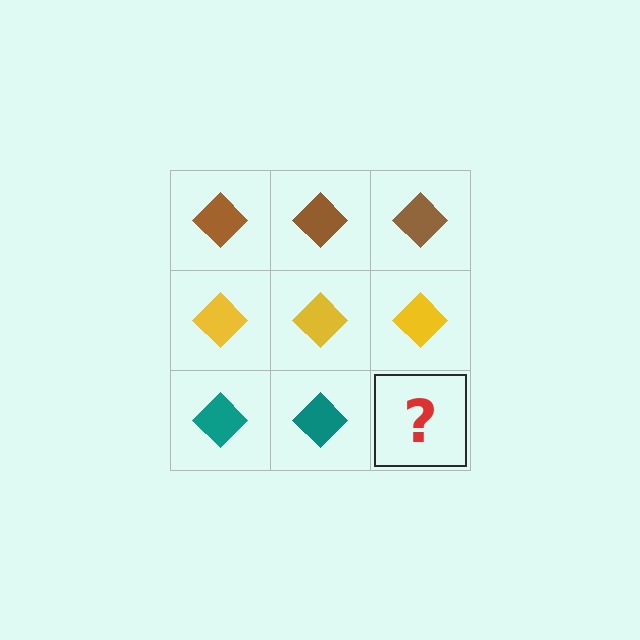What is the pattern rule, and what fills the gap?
The rule is that each row has a consistent color. The gap should be filled with a teal diamond.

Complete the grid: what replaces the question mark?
The question mark should be replaced with a teal diamond.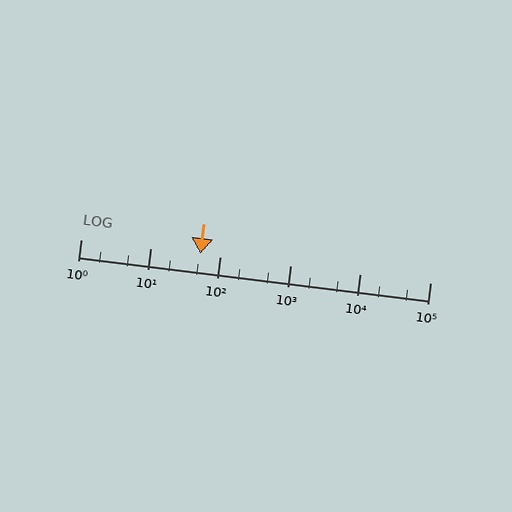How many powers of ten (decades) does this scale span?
The scale spans 5 decades, from 1 to 100000.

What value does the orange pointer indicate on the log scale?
The pointer indicates approximately 52.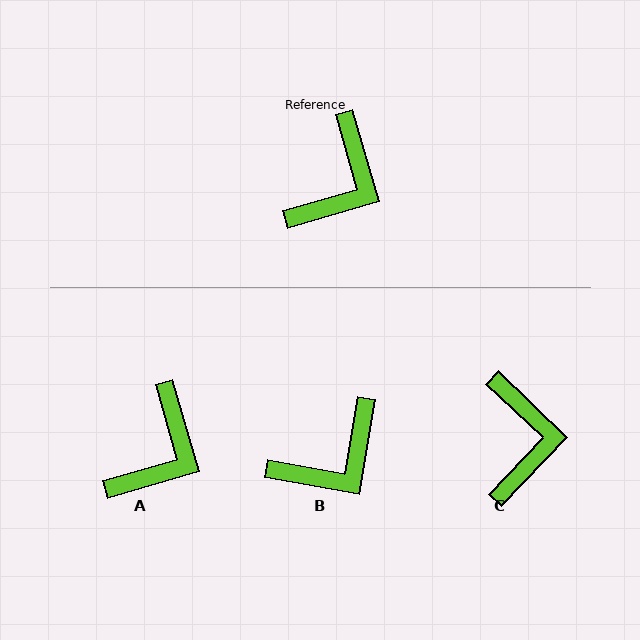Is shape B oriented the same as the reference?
No, it is off by about 26 degrees.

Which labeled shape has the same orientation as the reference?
A.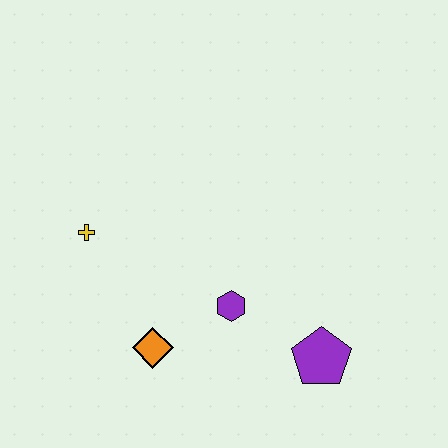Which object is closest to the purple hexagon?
The orange diamond is closest to the purple hexagon.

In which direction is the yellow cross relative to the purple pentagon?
The yellow cross is to the left of the purple pentagon.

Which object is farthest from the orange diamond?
The purple pentagon is farthest from the orange diamond.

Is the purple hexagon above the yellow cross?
No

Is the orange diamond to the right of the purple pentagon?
No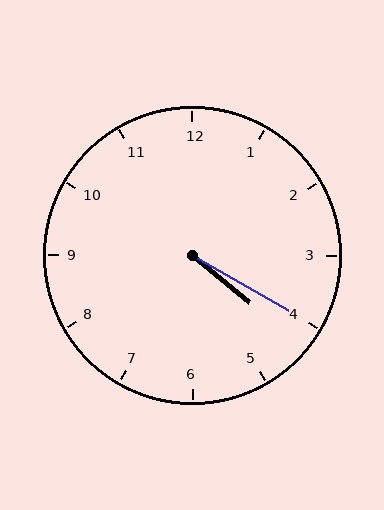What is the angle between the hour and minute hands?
Approximately 10 degrees.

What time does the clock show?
4:20.